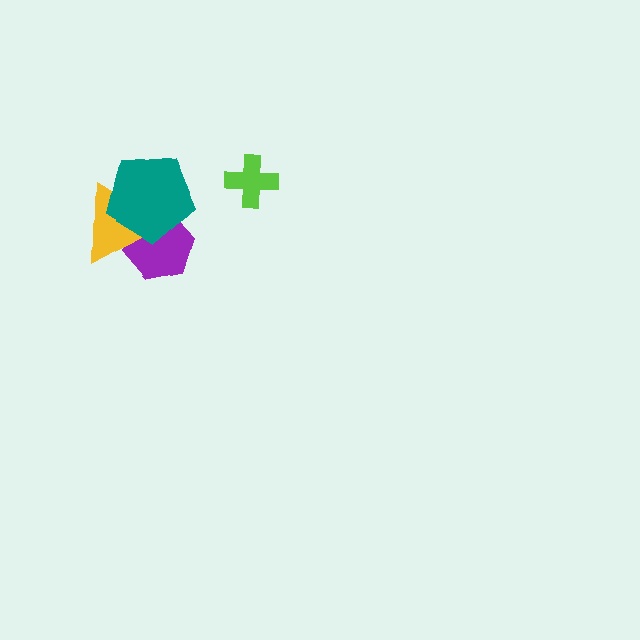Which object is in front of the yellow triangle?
The teal pentagon is in front of the yellow triangle.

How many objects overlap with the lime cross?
0 objects overlap with the lime cross.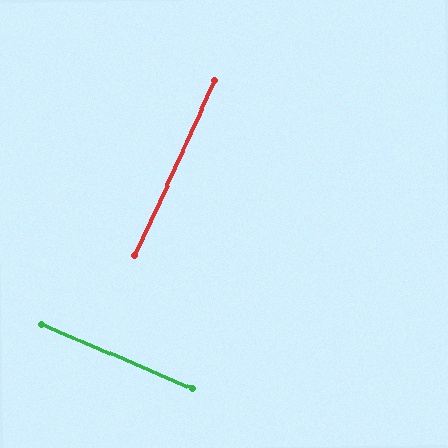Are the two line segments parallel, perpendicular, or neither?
Perpendicular — they meet at approximately 89°.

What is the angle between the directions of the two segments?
Approximately 89 degrees.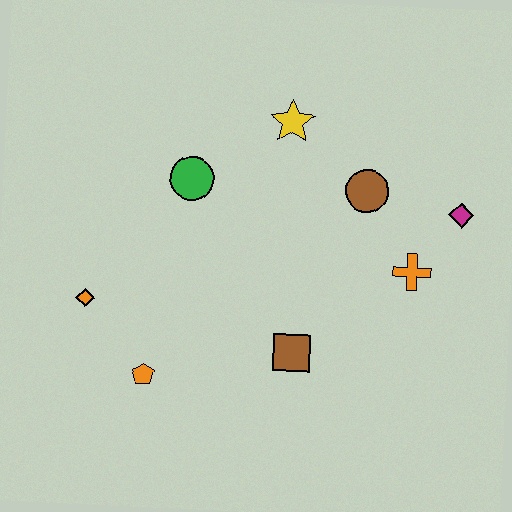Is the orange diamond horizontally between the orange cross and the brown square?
No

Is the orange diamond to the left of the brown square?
Yes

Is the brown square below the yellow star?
Yes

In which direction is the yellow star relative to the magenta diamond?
The yellow star is to the left of the magenta diamond.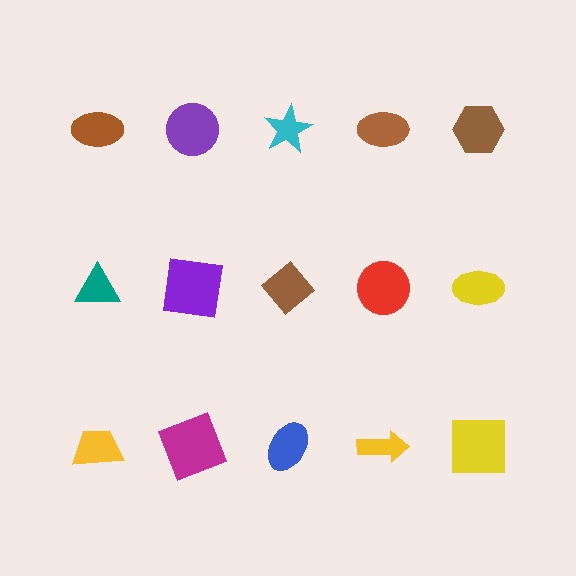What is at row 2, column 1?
A teal triangle.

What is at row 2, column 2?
A purple square.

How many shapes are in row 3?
5 shapes.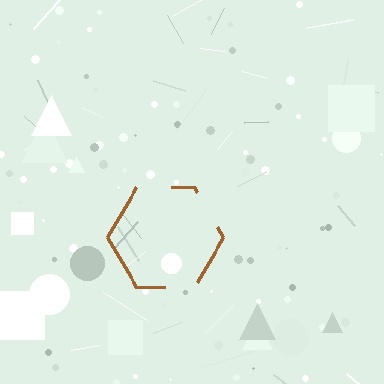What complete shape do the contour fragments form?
The contour fragments form a hexagon.